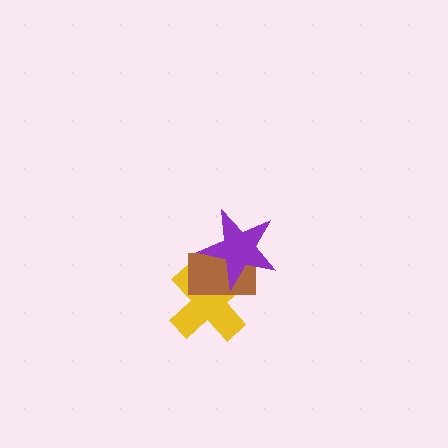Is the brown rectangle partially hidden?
Yes, it is partially covered by another shape.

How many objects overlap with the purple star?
2 objects overlap with the purple star.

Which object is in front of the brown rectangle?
The purple star is in front of the brown rectangle.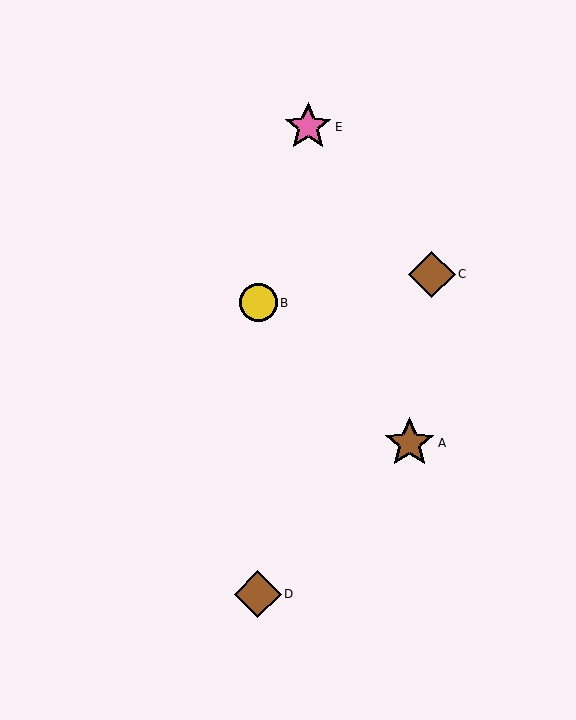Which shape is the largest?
The brown star (labeled A) is the largest.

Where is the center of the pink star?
The center of the pink star is at (308, 127).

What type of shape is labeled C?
Shape C is a brown diamond.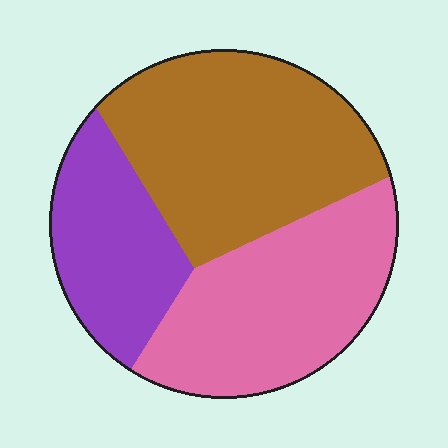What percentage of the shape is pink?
Pink covers about 35% of the shape.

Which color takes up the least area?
Purple, at roughly 25%.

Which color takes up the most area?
Brown, at roughly 40%.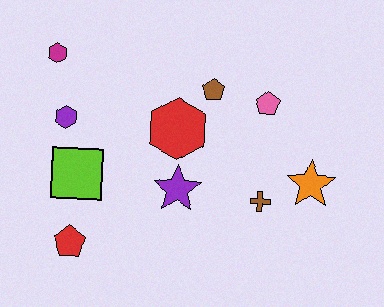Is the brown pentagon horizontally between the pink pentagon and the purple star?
Yes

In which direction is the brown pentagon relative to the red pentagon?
The brown pentagon is above the red pentagon.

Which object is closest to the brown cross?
The orange star is closest to the brown cross.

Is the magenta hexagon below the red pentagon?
No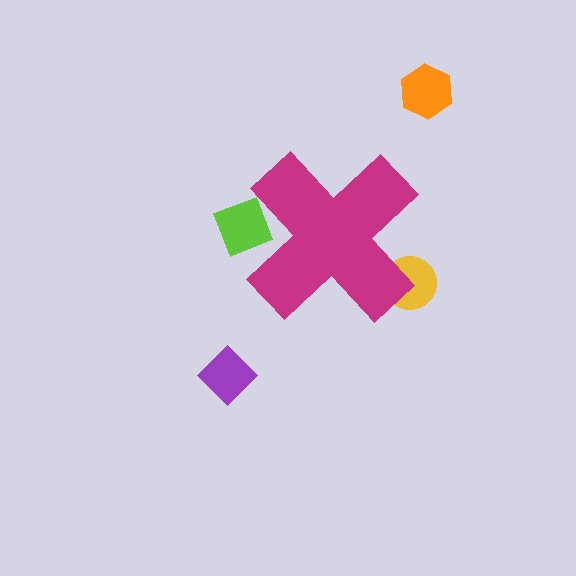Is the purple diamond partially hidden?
No, the purple diamond is fully visible.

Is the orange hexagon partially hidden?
No, the orange hexagon is fully visible.